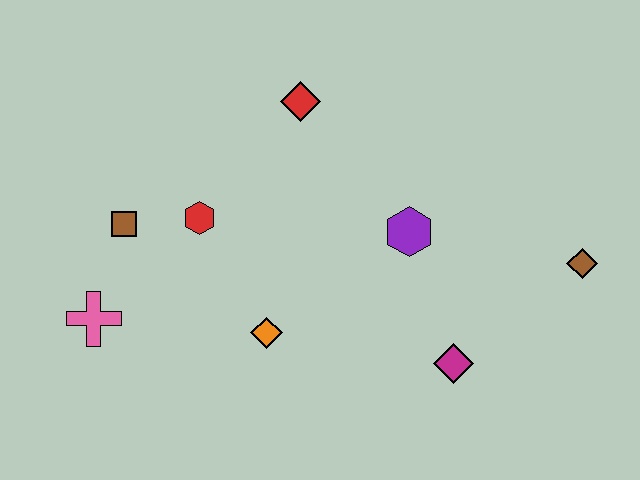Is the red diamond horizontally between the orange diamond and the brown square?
No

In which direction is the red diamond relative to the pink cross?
The red diamond is above the pink cross.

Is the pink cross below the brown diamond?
Yes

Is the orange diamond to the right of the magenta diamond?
No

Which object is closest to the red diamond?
The red hexagon is closest to the red diamond.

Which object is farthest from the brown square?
The brown diamond is farthest from the brown square.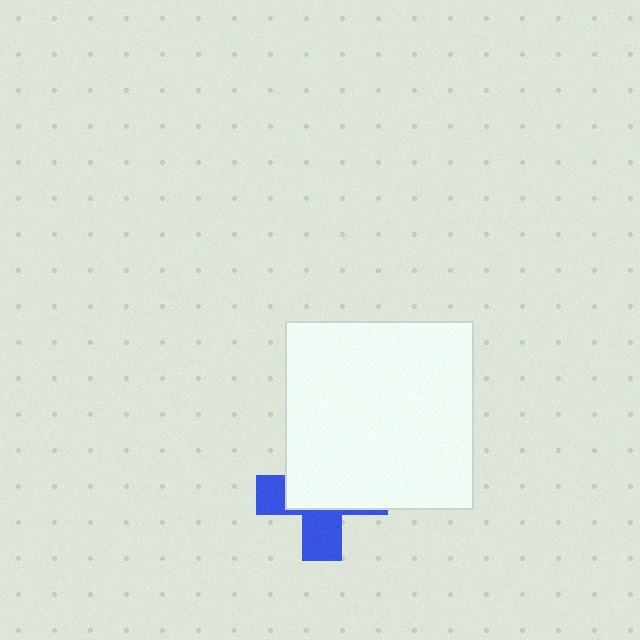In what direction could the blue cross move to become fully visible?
The blue cross could move down. That would shift it out from behind the white square entirely.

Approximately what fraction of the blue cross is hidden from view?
Roughly 59% of the blue cross is hidden behind the white square.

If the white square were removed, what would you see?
You would see the complete blue cross.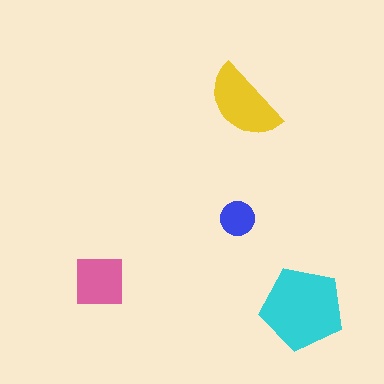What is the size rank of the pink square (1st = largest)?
3rd.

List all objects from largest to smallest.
The cyan pentagon, the yellow semicircle, the pink square, the blue circle.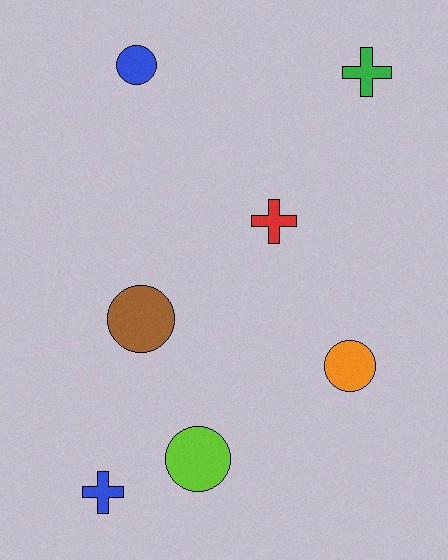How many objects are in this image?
There are 7 objects.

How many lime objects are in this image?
There is 1 lime object.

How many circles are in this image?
There are 4 circles.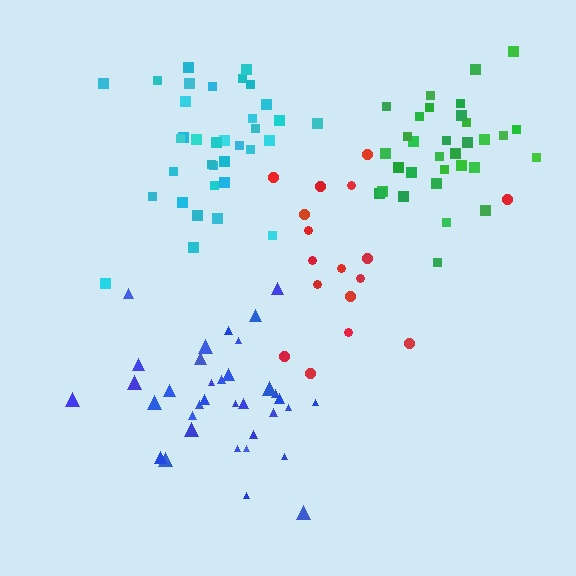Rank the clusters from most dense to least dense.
green, blue, cyan, red.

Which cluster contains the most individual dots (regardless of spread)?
Cyan (35).